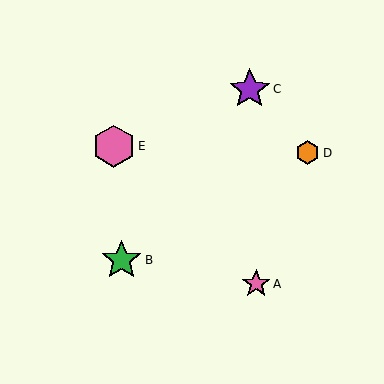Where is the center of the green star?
The center of the green star is at (122, 260).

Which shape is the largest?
The pink hexagon (labeled E) is the largest.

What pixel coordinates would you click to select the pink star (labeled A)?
Click at (256, 284) to select the pink star A.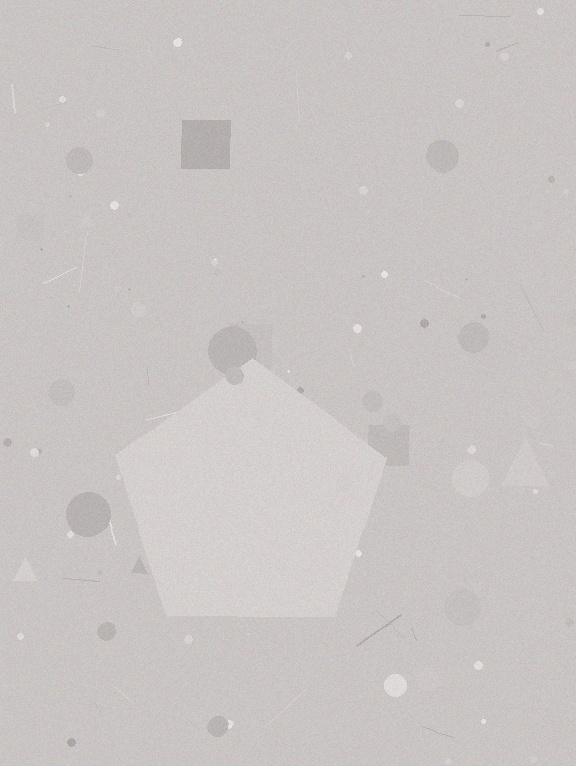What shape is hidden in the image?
A pentagon is hidden in the image.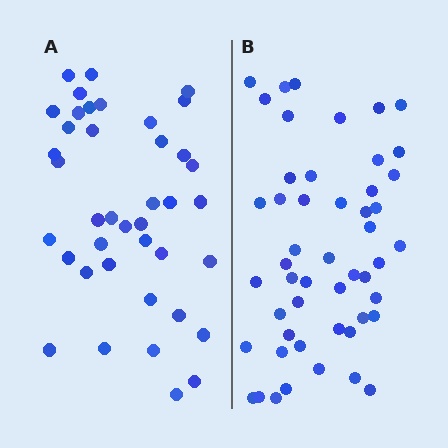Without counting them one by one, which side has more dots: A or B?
Region B (the right region) has more dots.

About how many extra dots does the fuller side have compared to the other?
Region B has roughly 10 or so more dots than region A.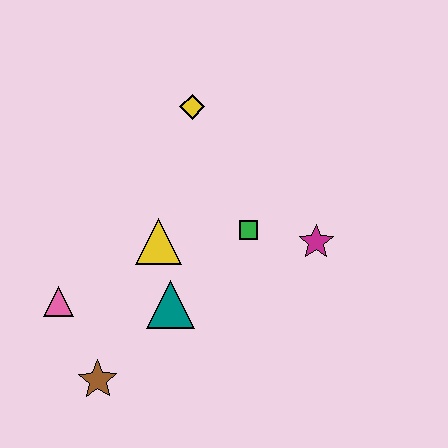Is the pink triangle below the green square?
Yes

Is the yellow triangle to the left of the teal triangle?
Yes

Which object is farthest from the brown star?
The yellow diamond is farthest from the brown star.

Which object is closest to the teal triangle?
The yellow triangle is closest to the teal triangle.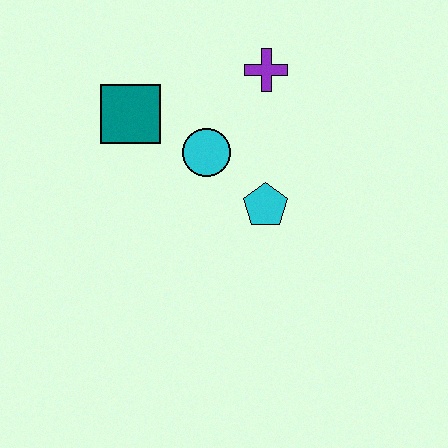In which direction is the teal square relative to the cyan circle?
The teal square is to the left of the cyan circle.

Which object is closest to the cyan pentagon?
The cyan circle is closest to the cyan pentagon.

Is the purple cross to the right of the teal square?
Yes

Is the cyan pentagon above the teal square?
No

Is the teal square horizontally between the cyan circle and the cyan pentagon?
No